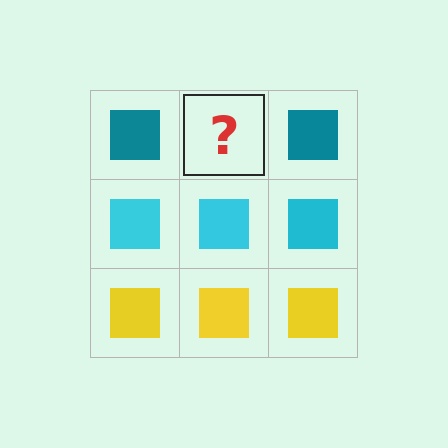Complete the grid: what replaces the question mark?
The question mark should be replaced with a teal square.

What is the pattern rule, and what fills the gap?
The rule is that each row has a consistent color. The gap should be filled with a teal square.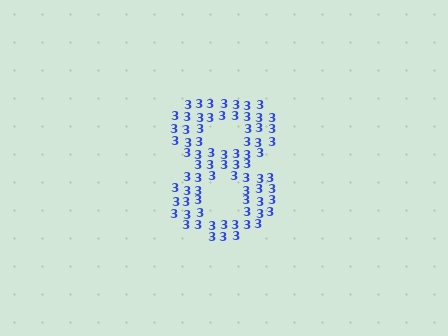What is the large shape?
The large shape is the digit 8.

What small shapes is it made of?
It is made of small digit 3's.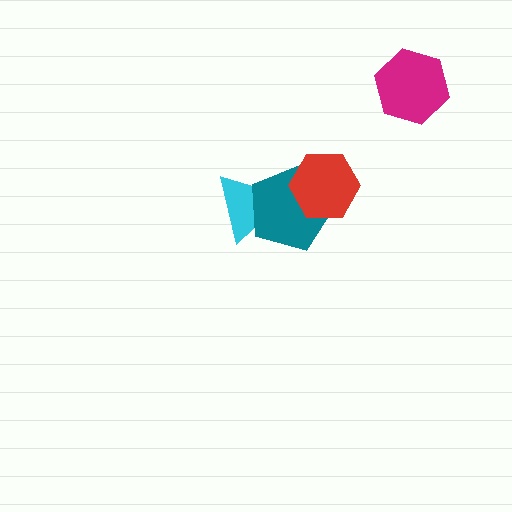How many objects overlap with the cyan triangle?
1 object overlaps with the cyan triangle.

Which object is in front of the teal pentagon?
The red hexagon is in front of the teal pentagon.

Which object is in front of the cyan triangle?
The teal pentagon is in front of the cyan triangle.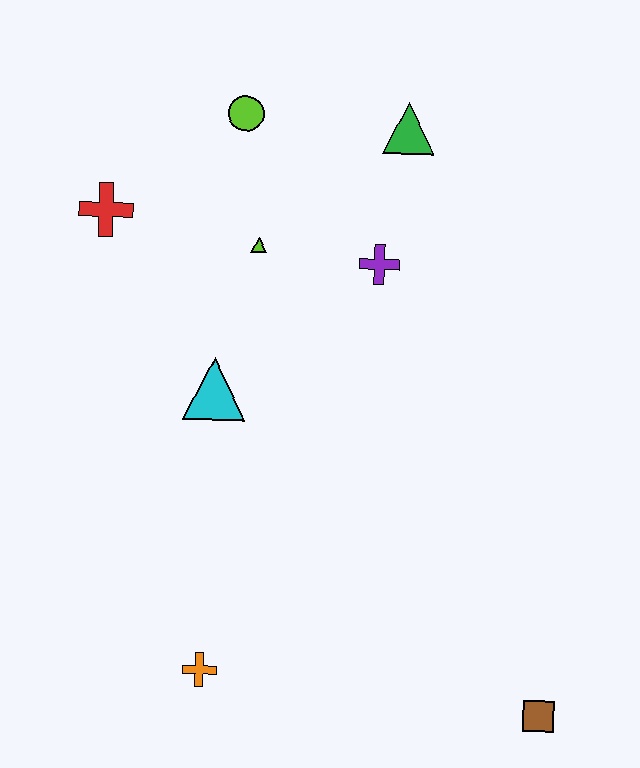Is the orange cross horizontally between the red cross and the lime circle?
Yes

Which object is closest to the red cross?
The lime triangle is closest to the red cross.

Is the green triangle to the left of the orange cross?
No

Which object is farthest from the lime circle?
The brown square is farthest from the lime circle.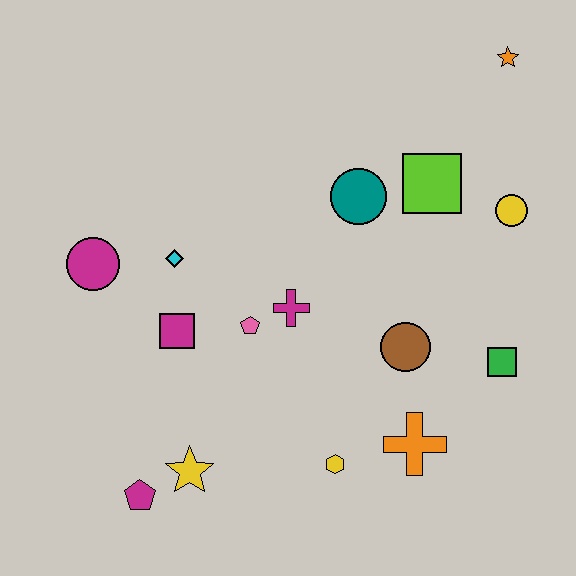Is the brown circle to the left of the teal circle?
No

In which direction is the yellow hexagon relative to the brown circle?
The yellow hexagon is below the brown circle.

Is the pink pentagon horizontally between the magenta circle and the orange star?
Yes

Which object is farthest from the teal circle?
The magenta pentagon is farthest from the teal circle.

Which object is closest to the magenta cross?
The pink pentagon is closest to the magenta cross.